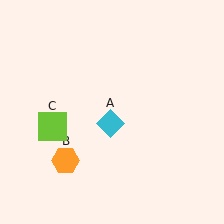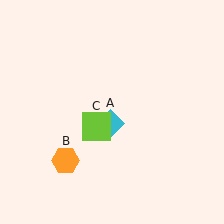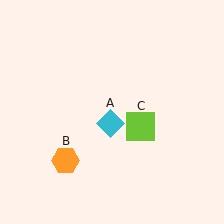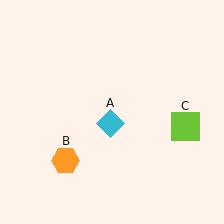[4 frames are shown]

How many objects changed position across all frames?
1 object changed position: lime square (object C).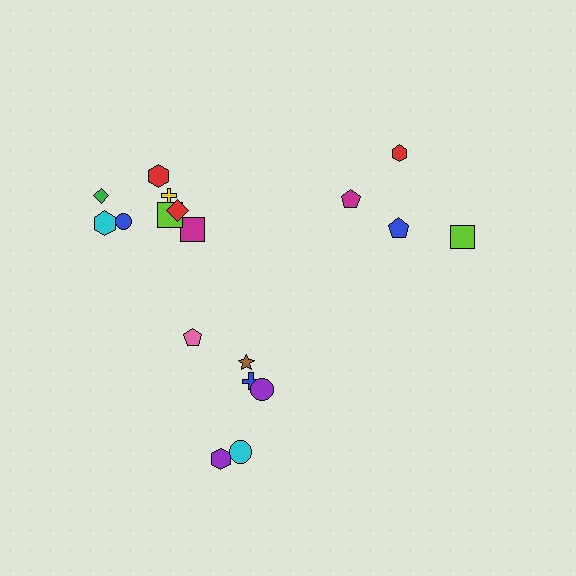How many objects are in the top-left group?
There are 8 objects.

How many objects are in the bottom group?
There are 6 objects.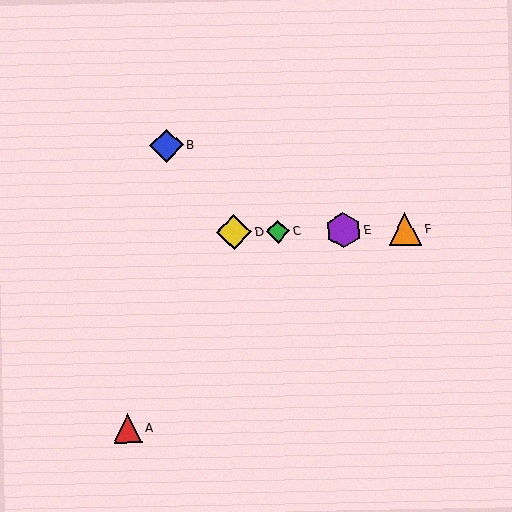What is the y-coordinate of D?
Object D is at y≈232.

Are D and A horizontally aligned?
No, D is at y≈232 and A is at y≈428.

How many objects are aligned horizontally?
4 objects (C, D, E, F) are aligned horizontally.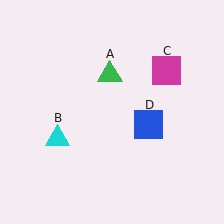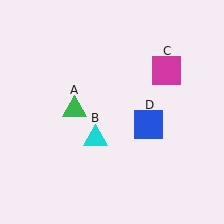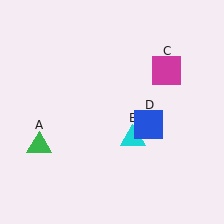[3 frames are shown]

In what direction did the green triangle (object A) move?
The green triangle (object A) moved down and to the left.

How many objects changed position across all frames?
2 objects changed position: green triangle (object A), cyan triangle (object B).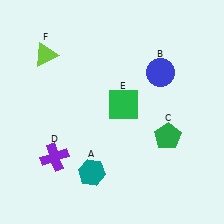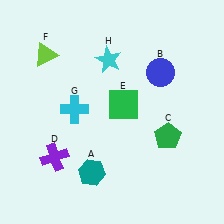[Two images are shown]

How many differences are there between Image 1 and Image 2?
There are 2 differences between the two images.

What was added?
A cyan cross (G), a cyan star (H) were added in Image 2.